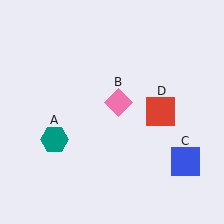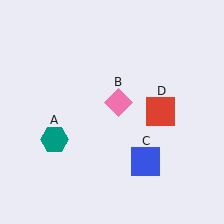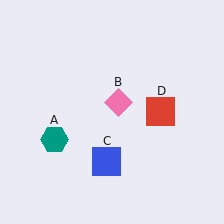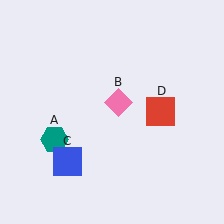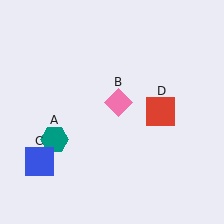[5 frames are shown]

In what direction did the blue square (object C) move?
The blue square (object C) moved left.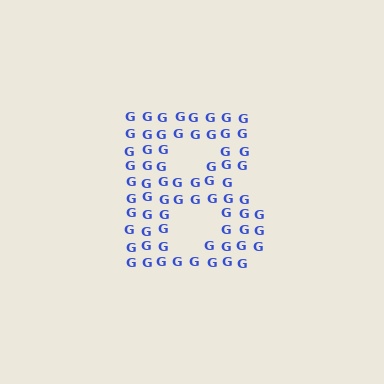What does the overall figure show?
The overall figure shows the letter B.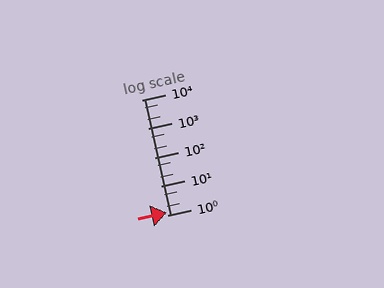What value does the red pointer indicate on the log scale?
The pointer indicates approximately 1.2.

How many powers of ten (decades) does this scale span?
The scale spans 4 decades, from 1 to 10000.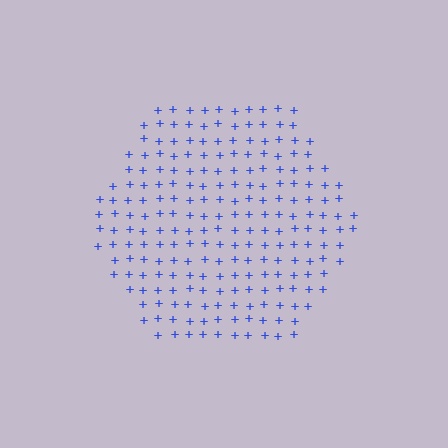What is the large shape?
The large shape is a hexagon.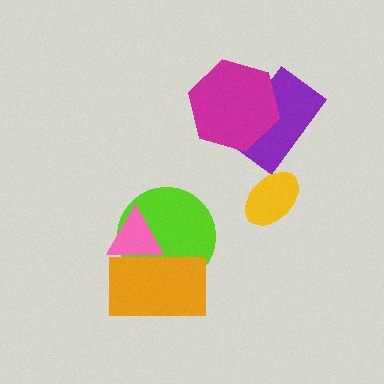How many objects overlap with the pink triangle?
2 objects overlap with the pink triangle.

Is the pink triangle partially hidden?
Yes, it is partially covered by another shape.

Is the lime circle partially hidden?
Yes, it is partially covered by another shape.